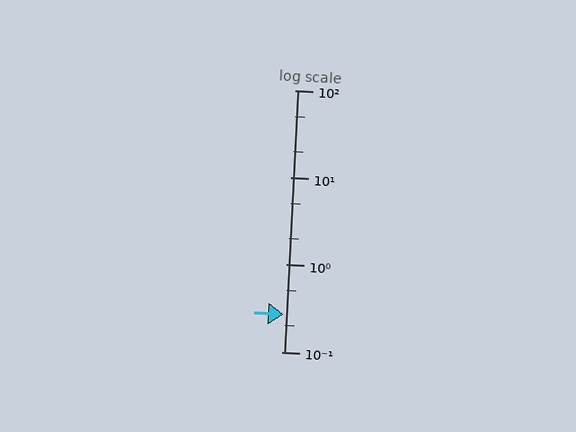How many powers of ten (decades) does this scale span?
The scale spans 3 decades, from 0.1 to 100.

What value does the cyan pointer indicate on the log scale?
The pointer indicates approximately 0.27.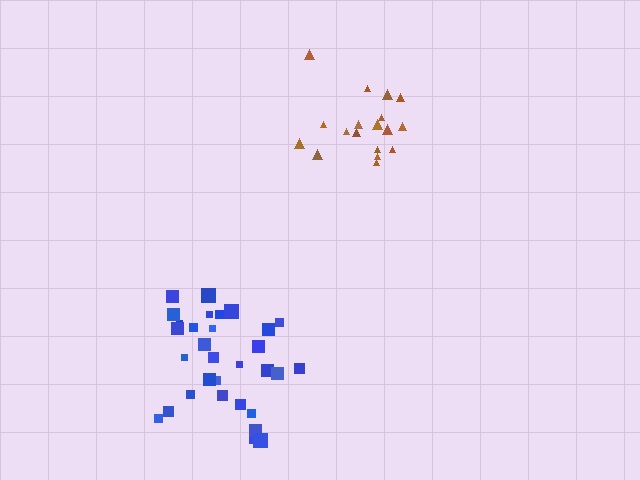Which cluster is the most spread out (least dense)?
Blue.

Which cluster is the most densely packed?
Brown.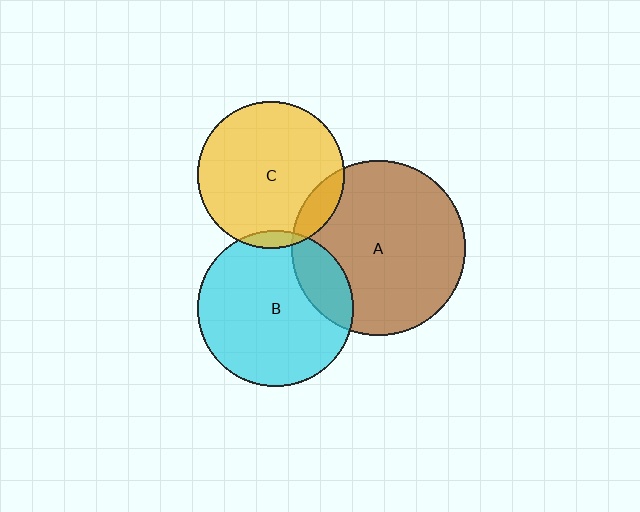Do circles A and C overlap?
Yes.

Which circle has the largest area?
Circle A (brown).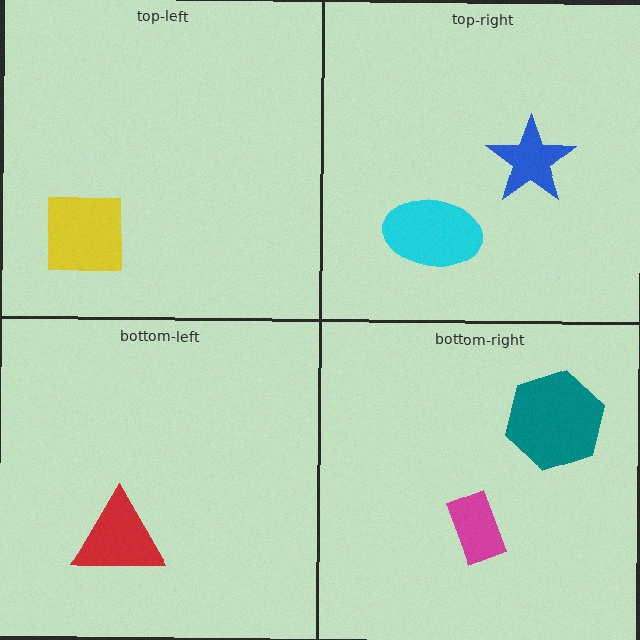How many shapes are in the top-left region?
1.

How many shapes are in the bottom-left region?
1.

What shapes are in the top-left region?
The yellow square.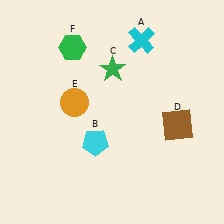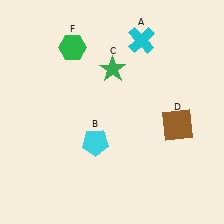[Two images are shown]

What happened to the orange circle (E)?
The orange circle (E) was removed in Image 2. It was in the top-left area of Image 1.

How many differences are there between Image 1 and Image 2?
There is 1 difference between the two images.